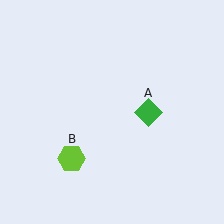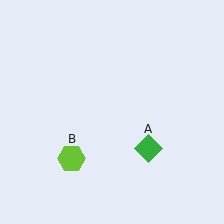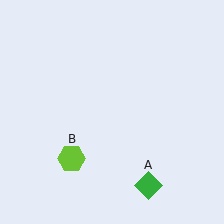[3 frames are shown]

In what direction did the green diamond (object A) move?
The green diamond (object A) moved down.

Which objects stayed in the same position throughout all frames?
Lime hexagon (object B) remained stationary.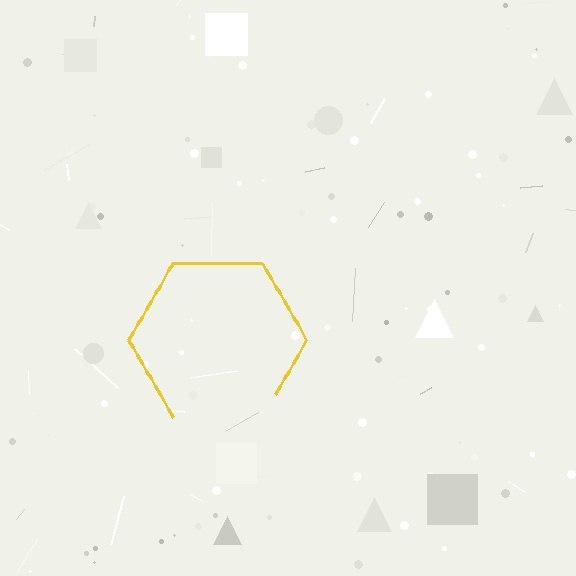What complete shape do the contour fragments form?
The contour fragments form a hexagon.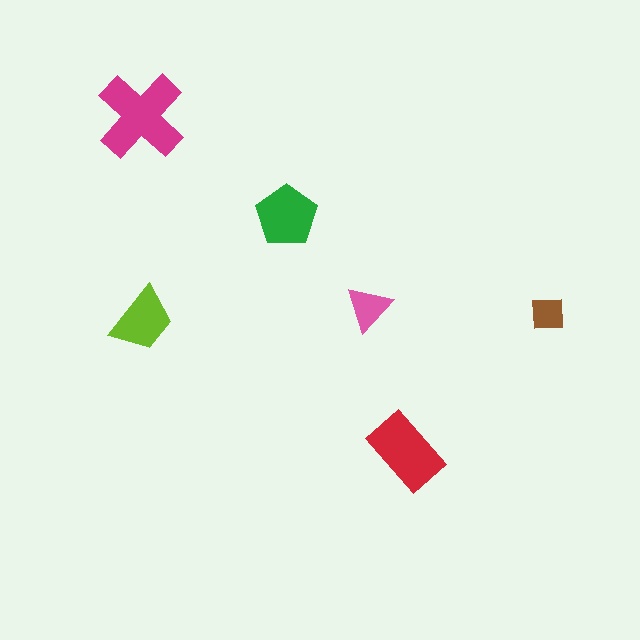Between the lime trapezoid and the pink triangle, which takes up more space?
The lime trapezoid.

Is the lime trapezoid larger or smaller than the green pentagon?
Smaller.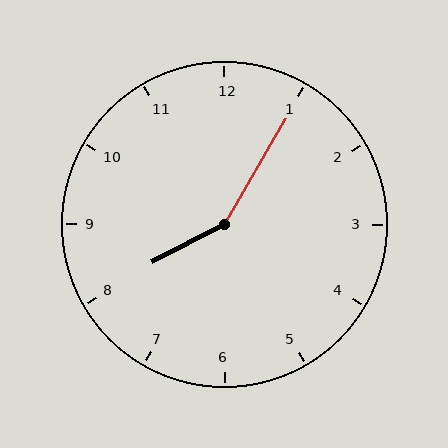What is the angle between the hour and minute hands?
Approximately 148 degrees.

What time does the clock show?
8:05.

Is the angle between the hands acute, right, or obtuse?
It is obtuse.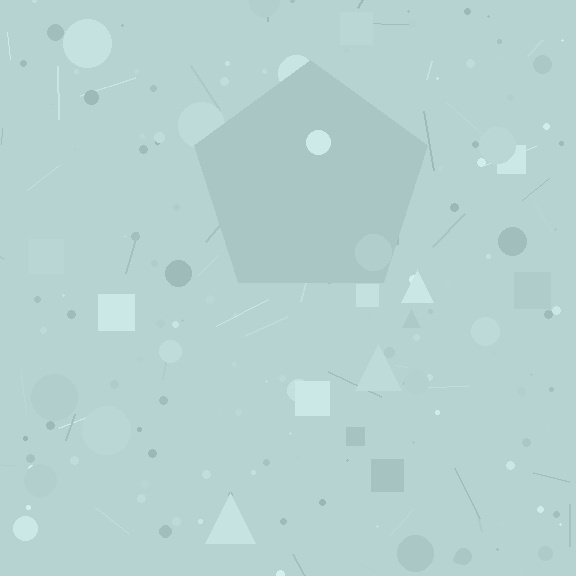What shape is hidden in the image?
A pentagon is hidden in the image.